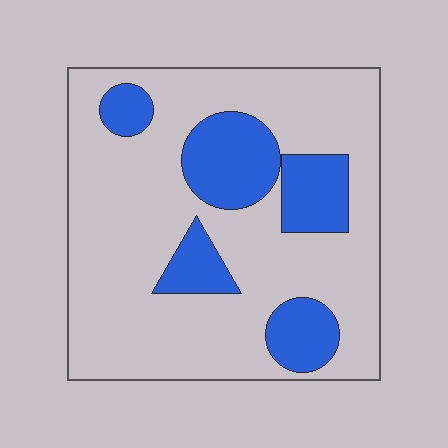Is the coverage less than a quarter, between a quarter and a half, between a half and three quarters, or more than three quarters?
Less than a quarter.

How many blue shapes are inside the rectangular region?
5.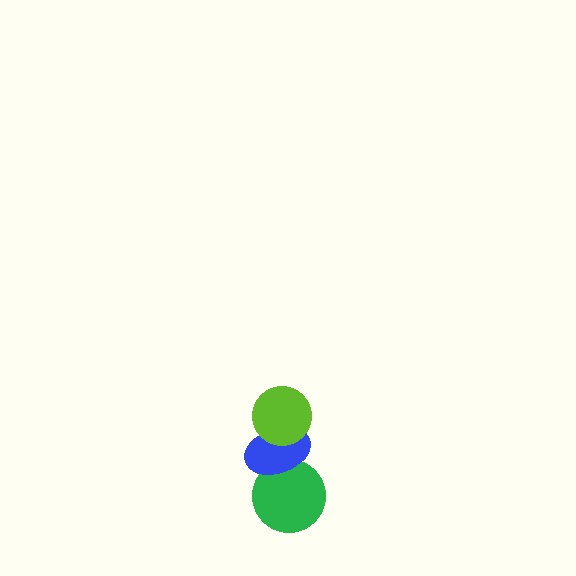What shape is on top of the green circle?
The blue ellipse is on top of the green circle.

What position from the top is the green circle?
The green circle is 3rd from the top.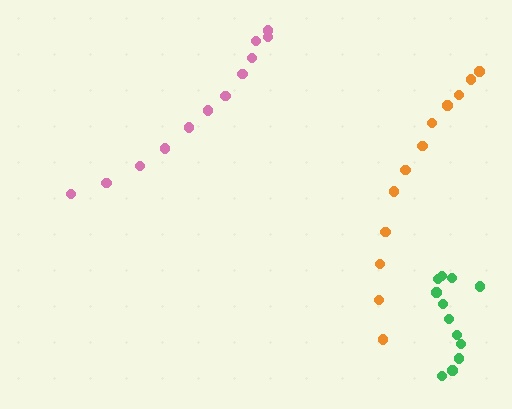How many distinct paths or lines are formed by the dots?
There are 3 distinct paths.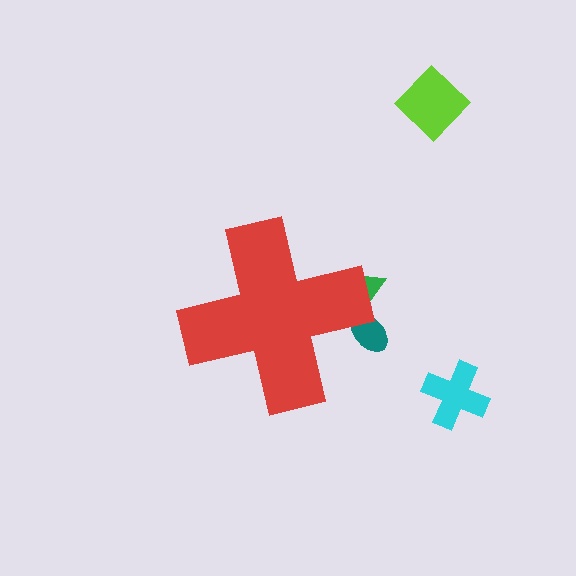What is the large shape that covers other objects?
A red cross.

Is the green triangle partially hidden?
Yes, the green triangle is partially hidden behind the red cross.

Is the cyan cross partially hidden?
No, the cyan cross is fully visible.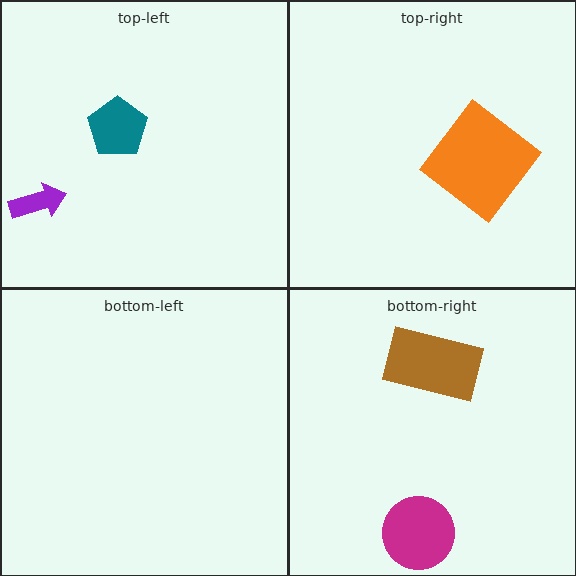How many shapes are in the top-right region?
1.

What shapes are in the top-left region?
The purple arrow, the teal pentagon.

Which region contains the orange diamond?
The top-right region.